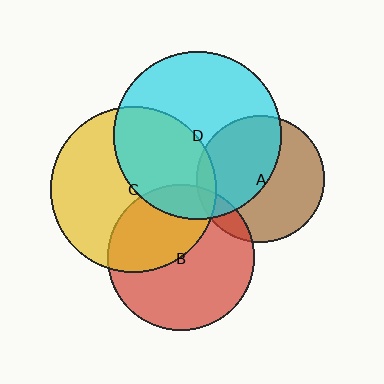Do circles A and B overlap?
Yes.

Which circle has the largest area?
Circle D (cyan).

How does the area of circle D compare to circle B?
Approximately 1.3 times.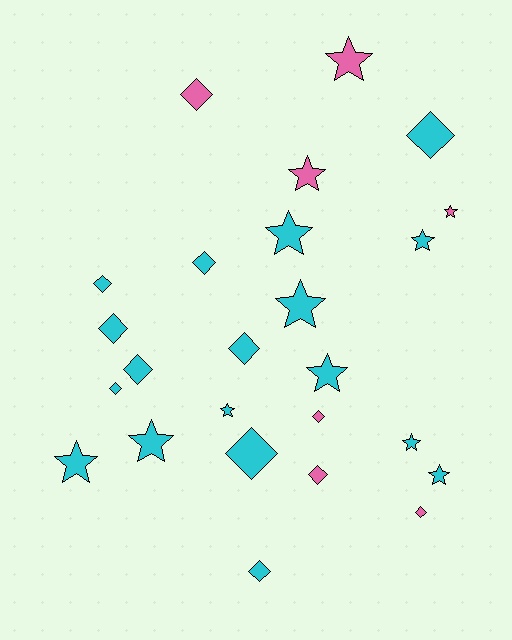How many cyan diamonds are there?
There are 9 cyan diamonds.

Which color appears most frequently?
Cyan, with 18 objects.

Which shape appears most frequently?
Diamond, with 13 objects.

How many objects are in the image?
There are 25 objects.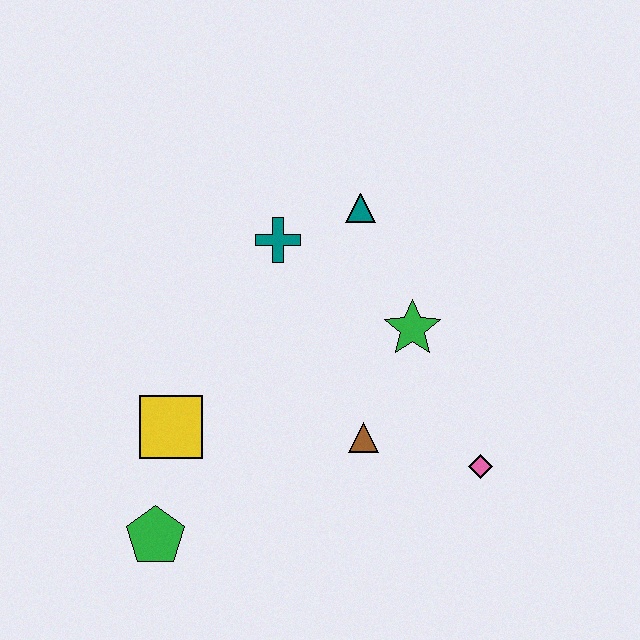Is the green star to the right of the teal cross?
Yes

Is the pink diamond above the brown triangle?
No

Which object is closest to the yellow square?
The green pentagon is closest to the yellow square.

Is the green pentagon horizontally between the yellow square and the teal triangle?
No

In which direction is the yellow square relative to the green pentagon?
The yellow square is above the green pentagon.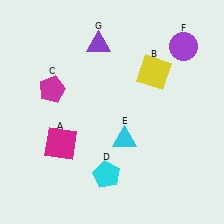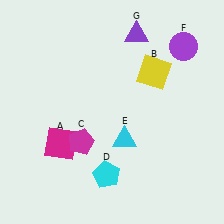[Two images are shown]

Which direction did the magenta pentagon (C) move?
The magenta pentagon (C) moved down.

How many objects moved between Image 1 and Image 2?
2 objects moved between the two images.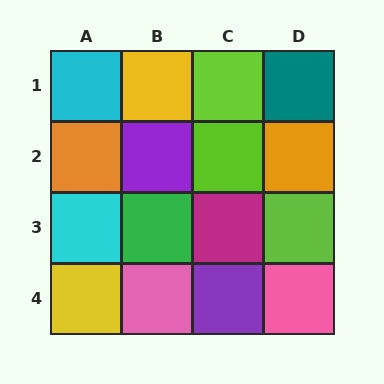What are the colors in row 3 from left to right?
Cyan, green, magenta, lime.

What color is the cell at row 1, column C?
Lime.